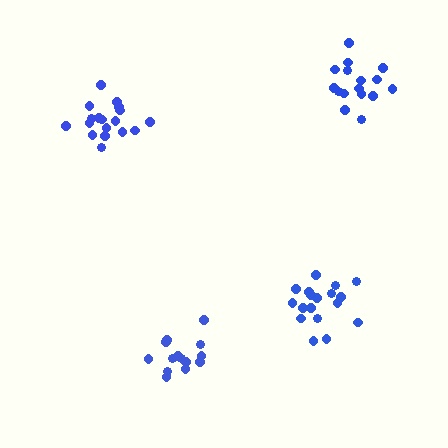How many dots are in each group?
Group 1: 16 dots, Group 2: 14 dots, Group 3: 18 dots, Group 4: 18 dots (66 total).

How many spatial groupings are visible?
There are 4 spatial groupings.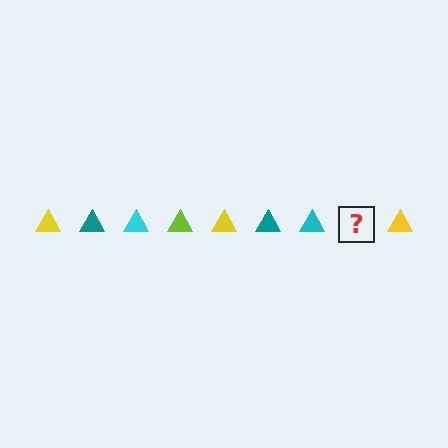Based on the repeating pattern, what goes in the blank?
The blank should be a lime triangle.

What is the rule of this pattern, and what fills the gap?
The rule is that the pattern cycles through yellow, teal, cyan, lime triangles. The gap should be filled with a lime triangle.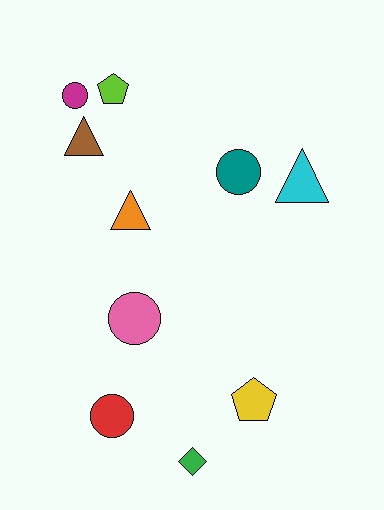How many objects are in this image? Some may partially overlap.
There are 10 objects.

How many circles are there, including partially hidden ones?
There are 4 circles.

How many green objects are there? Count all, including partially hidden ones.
There is 1 green object.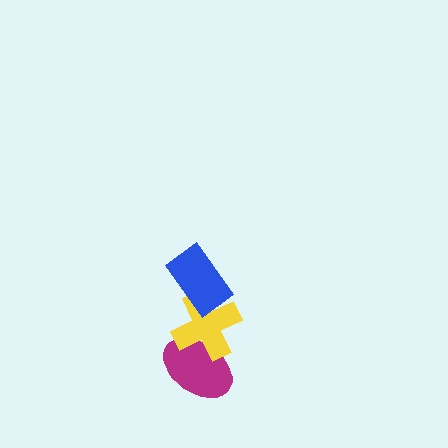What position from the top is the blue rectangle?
The blue rectangle is 1st from the top.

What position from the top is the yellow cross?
The yellow cross is 2nd from the top.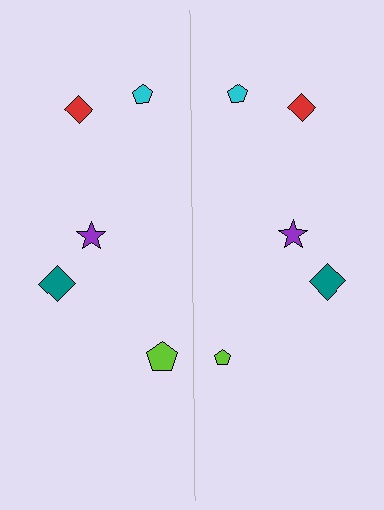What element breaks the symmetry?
The lime pentagon on the right side has a different size than its mirror counterpart.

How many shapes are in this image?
There are 10 shapes in this image.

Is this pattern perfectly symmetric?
No, the pattern is not perfectly symmetric. The lime pentagon on the right side has a different size than its mirror counterpart.